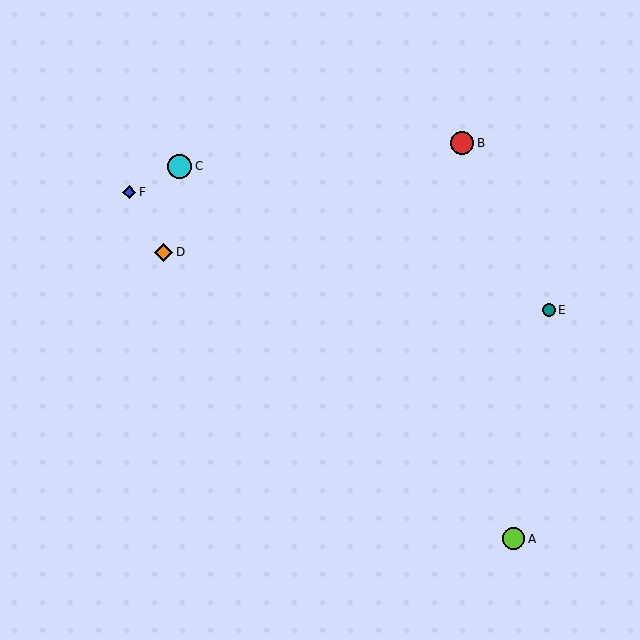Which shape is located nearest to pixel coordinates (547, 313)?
The teal circle (labeled E) at (549, 310) is nearest to that location.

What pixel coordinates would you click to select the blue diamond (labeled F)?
Click at (129, 192) to select the blue diamond F.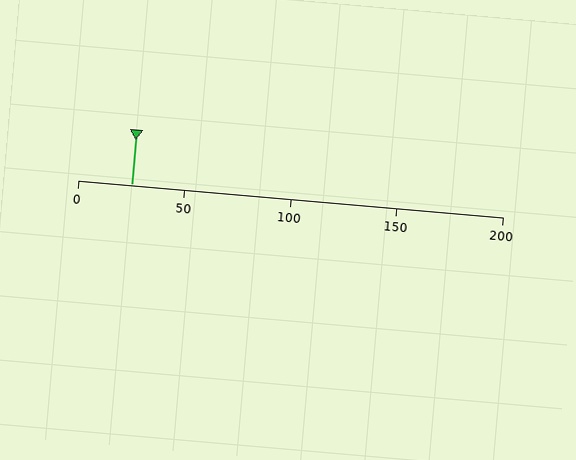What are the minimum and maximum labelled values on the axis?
The axis runs from 0 to 200.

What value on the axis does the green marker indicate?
The marker indicates approximately 25.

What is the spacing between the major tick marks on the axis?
The major ticks are spaced 50 apart.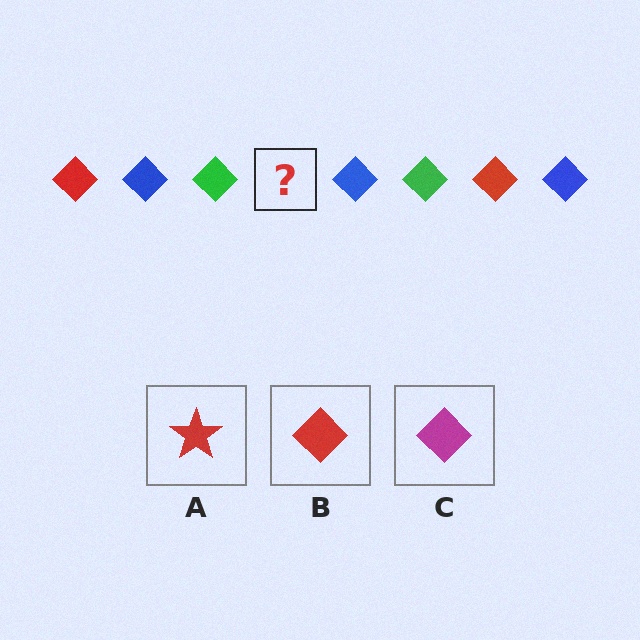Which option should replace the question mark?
Option B.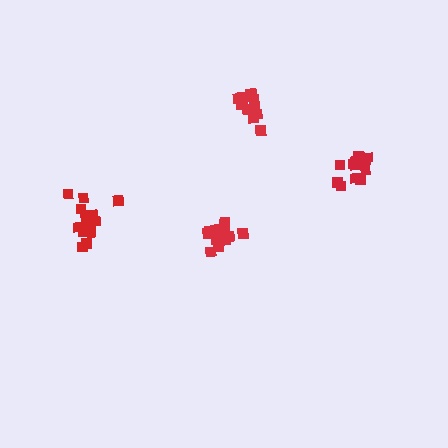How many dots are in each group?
Group 1: 15 dots, Group 2: 14 dots, Group 3: 13 dots, Group 4: 18 dots (60 total).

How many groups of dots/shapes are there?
There are 4 groups.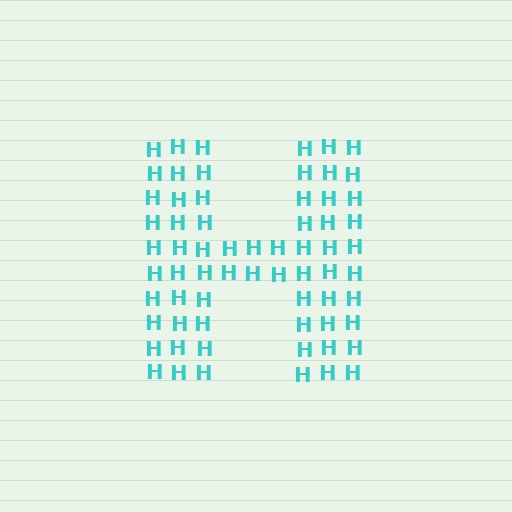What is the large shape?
The large shape is the letter H.